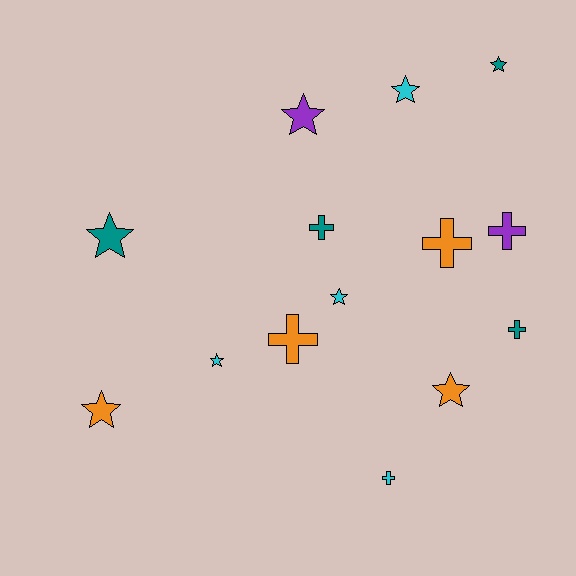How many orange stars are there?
There are 2 orange stars.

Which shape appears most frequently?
Star, with 8 objects.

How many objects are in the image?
There are 14 objects.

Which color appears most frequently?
Cyan, with 4 objects.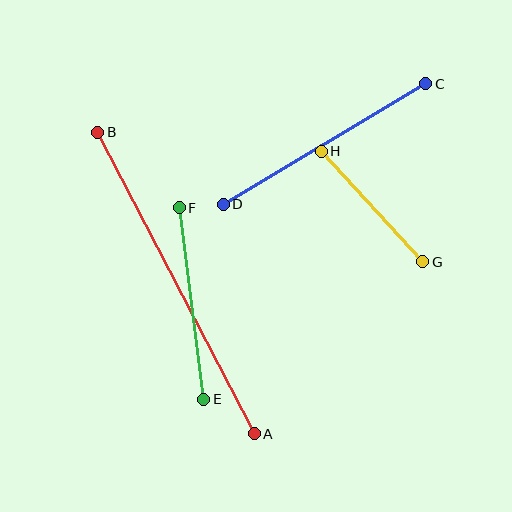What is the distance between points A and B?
The distance is approximately 340 pixels.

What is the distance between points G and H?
The distance is approximately 150 pixels.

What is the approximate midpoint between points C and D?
The midpoint is at approximately (324, 144) pixels.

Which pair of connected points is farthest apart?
Points A and B are farthest apart.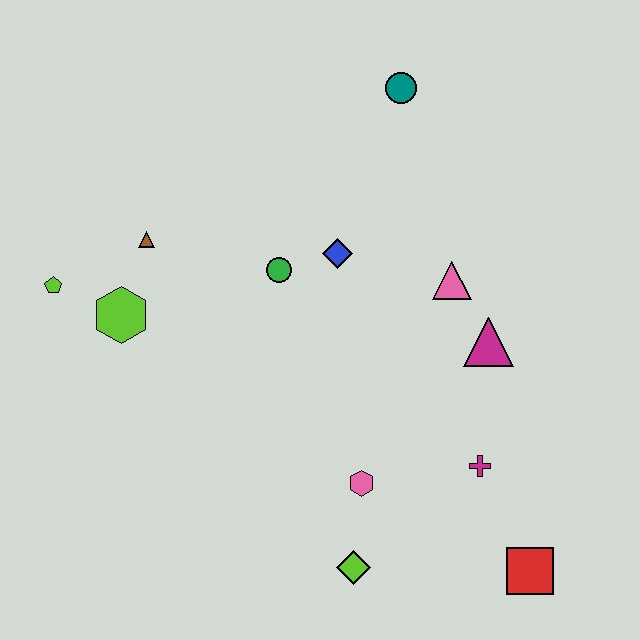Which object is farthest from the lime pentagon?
The red square is farthest from the lime pentagon.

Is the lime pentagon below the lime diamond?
No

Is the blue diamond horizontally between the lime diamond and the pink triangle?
No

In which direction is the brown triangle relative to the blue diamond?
The brown triangle is to the left of the blue diamond.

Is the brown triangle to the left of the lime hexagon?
No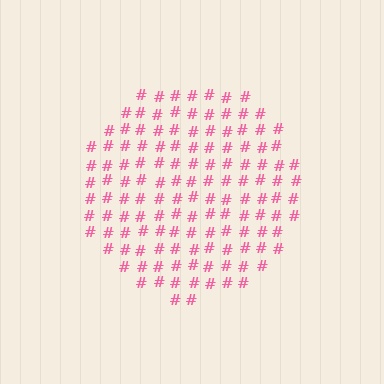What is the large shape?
The large shape is a circle.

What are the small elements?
The small elements are hash symbols.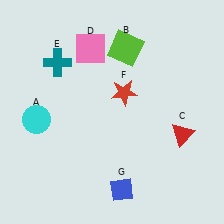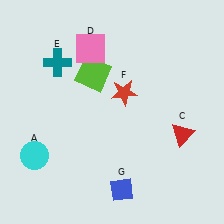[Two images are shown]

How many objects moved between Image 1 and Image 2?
2 objects moved between the two images.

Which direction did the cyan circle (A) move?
The cyan circle (A) moved down.